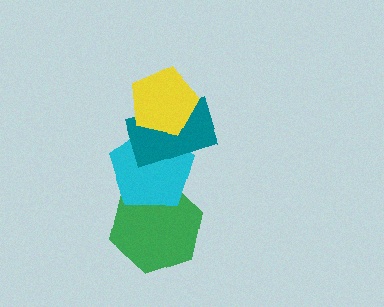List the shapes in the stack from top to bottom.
From top to bottom: the yellow pentagon, the teal rectangle, the cyan pentagon, the green hexagon.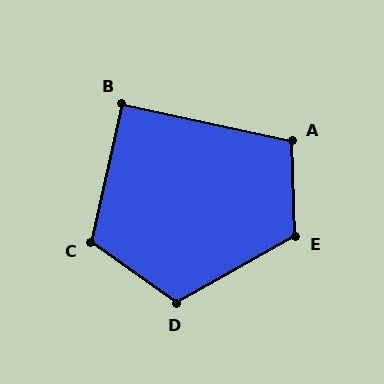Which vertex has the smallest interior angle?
B, at approximately 90 degrees.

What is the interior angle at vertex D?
Approximately 115 degrees (obtuse).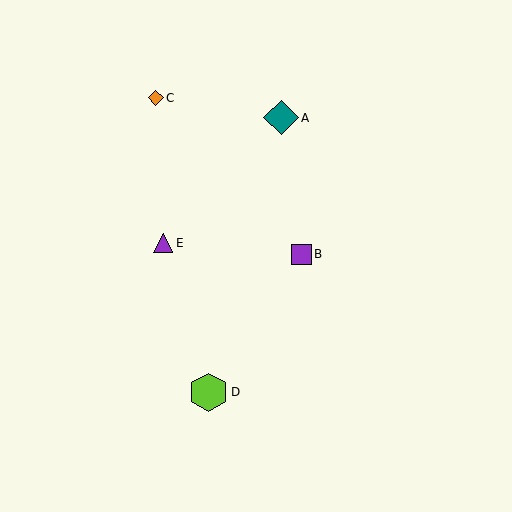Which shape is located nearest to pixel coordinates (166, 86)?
The orange diamond (labeled C) at (156, 98) is nearest to that location.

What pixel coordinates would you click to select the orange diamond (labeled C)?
Click at (156, 98) to select the orange diamond C.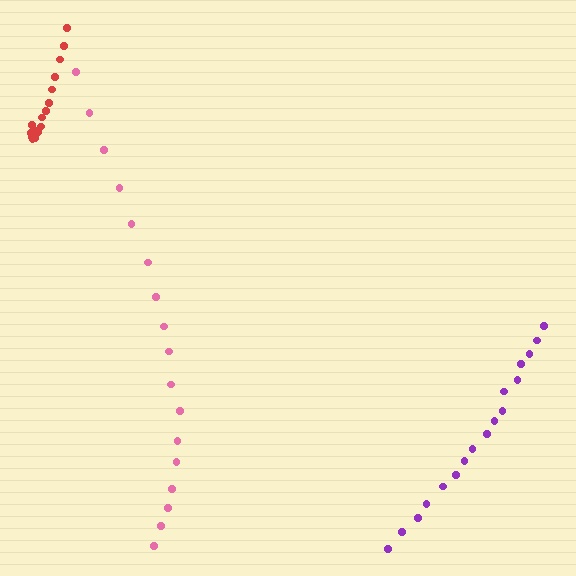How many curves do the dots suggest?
There are 3 distinct paths.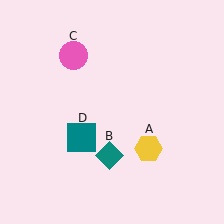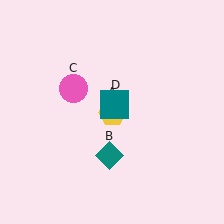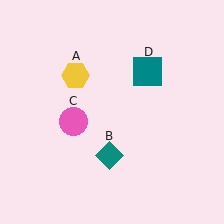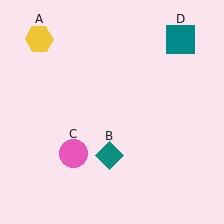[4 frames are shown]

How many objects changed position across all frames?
3 objects changed position: yellow hexagon (object A), pink circle (object C), teal square (object D).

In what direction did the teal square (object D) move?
The teal square (object D) moved up and to the right.